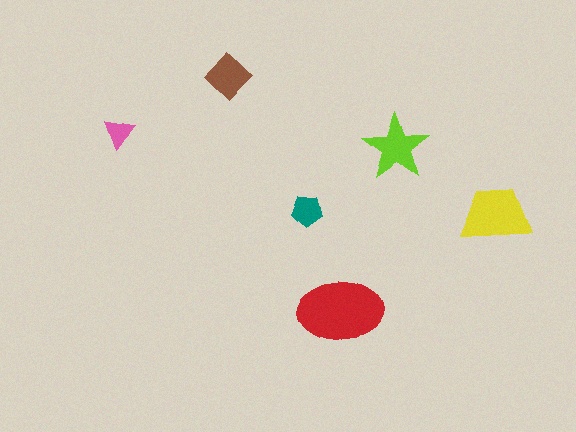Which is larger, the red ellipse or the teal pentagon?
The red ellipse.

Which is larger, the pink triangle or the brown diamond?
The brown diamond.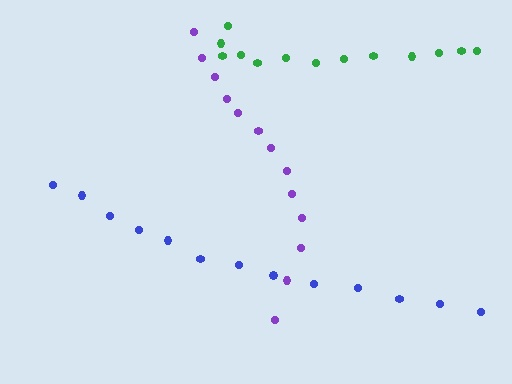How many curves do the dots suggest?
There are 3 distinct paths.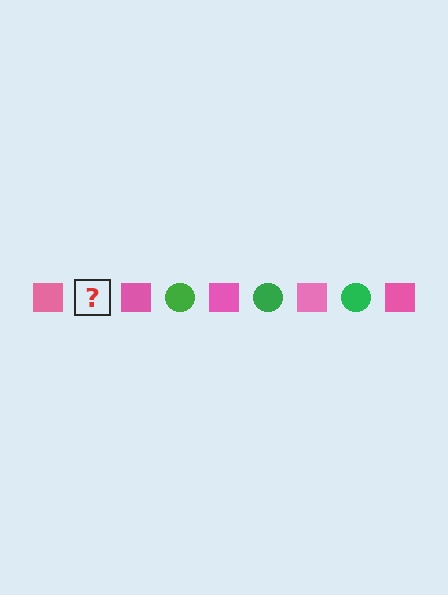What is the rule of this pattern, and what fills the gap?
The rule is that the pattern alternates between pink square and green circle. The gap should be filled with a green circle.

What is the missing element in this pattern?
The missing element is a green circle.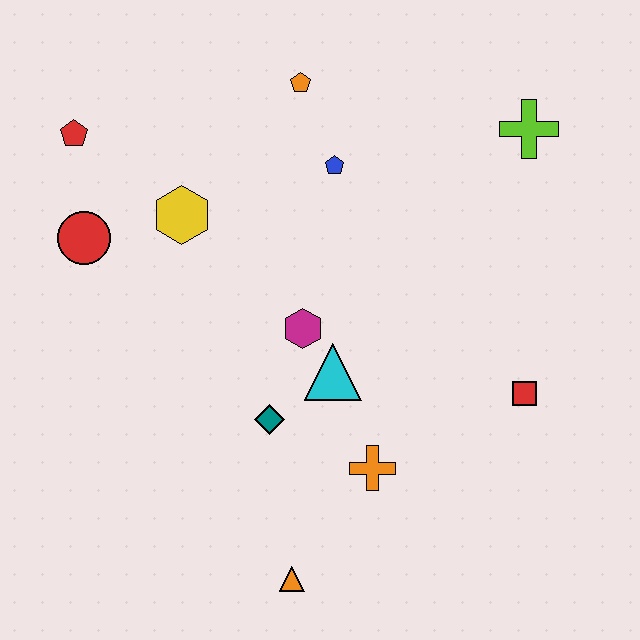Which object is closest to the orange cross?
The cyan triangle is closest to the orange cross.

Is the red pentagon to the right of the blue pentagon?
No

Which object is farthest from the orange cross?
The red pentagon is farthest from the orange cross.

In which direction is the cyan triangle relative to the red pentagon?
The cyan triangle is to the right of the red pentagon.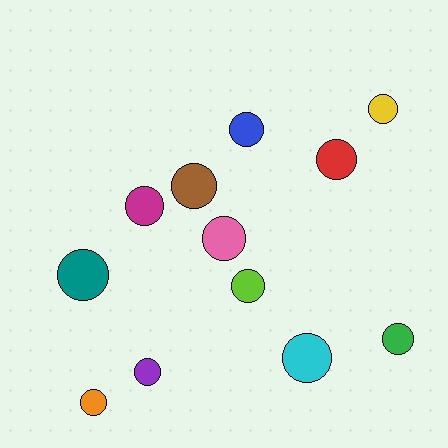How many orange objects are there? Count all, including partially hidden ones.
There is 1 orange object.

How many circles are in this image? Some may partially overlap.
There are 12 circles.